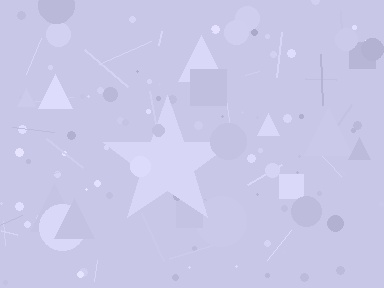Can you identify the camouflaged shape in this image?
The camouflaged shape is a star.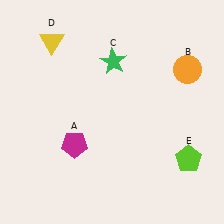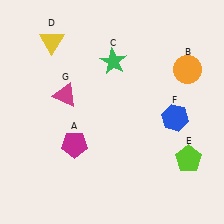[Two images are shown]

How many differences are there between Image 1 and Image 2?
There are 2 differences between the two images.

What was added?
A blue hexagon (F), a magenta triangle (G) were added in Image 2.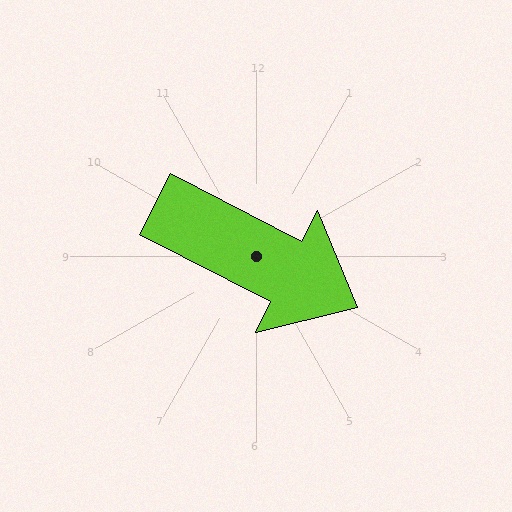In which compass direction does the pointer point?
Southeast.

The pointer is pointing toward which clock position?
Roughly 4 o'clock.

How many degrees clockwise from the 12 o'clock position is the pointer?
Approximately 117 degrees.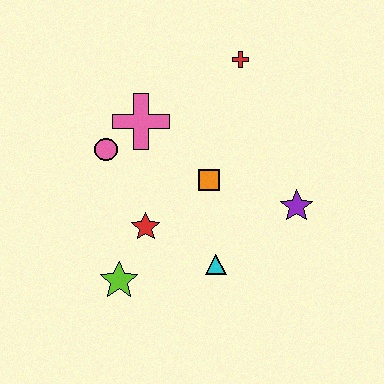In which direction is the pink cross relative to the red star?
The pink cross is above the red star.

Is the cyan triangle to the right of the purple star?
No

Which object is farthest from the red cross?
The lime star is farthest from the red cross.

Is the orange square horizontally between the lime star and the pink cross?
No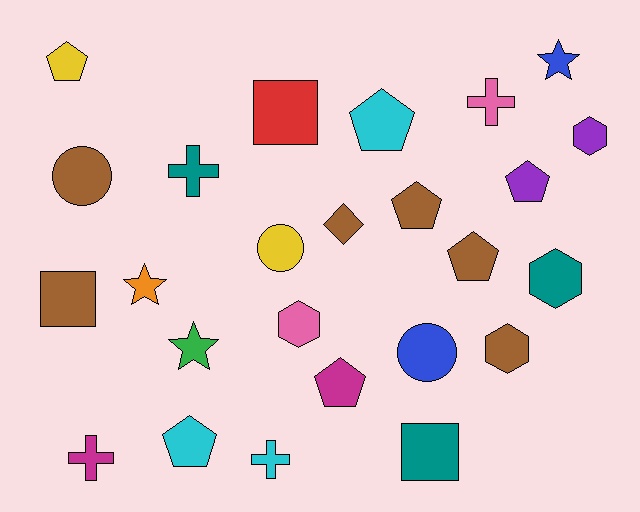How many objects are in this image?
There are 25 objects.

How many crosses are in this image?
There are 4 crosses.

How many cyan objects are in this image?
There are 3 cyan objects.